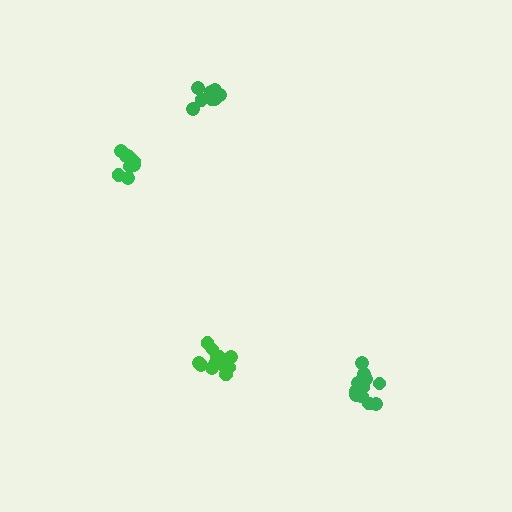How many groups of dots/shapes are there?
There are 4 groups.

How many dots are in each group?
Group 1: 11 dots, Group 2: 9 dots, Group 3: 14 dots, Group 4: 8 dots (42 total).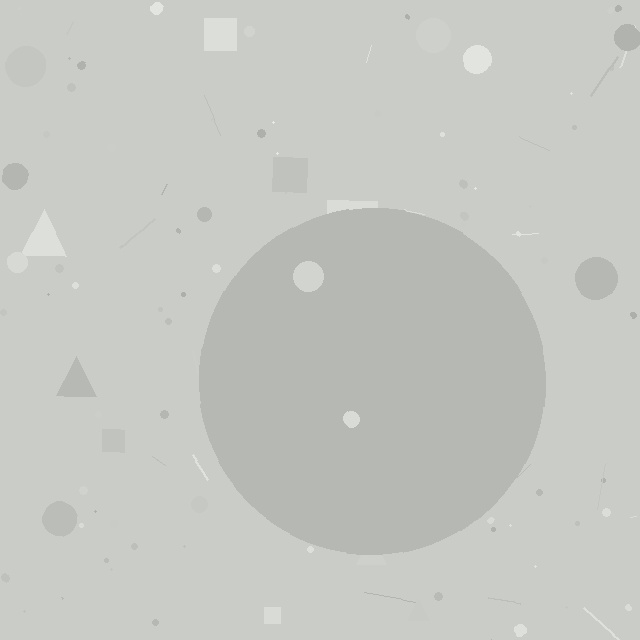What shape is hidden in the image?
A circle is hidden in the image.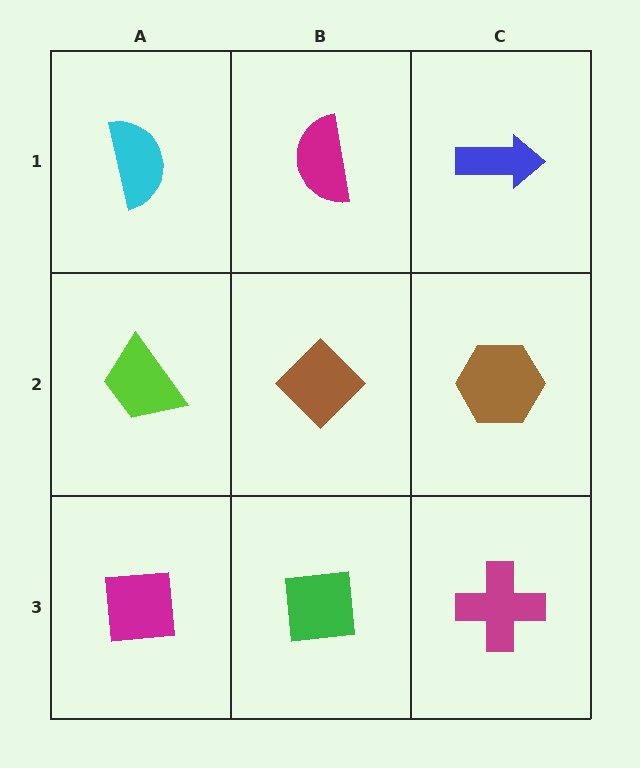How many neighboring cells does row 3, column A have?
2.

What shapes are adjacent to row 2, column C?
A blue arrow (row 1, column C), a magenta cross (row 3, column C), a brown diamond (row 2, column B).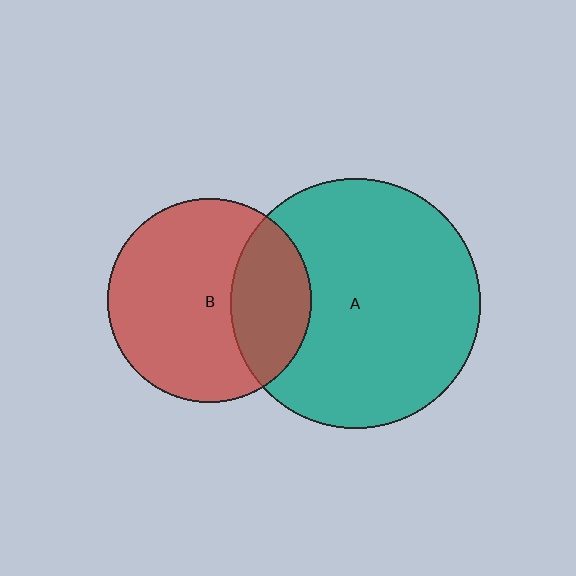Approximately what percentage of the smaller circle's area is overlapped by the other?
Approximately 30%.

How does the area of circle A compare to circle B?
Approximately 1.5 times.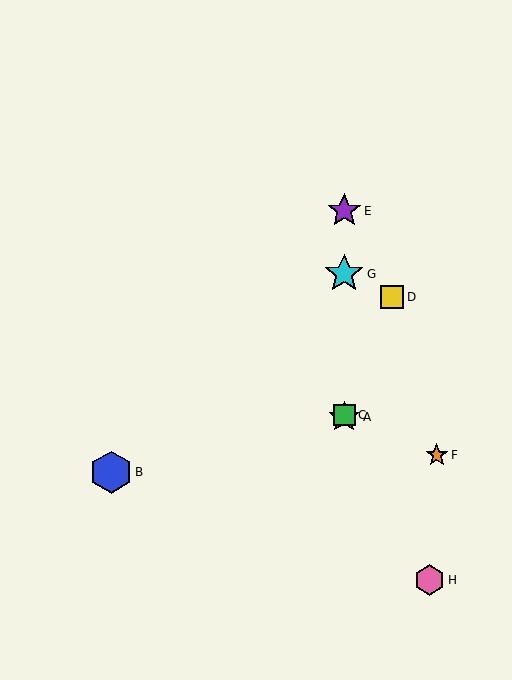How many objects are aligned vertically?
4 objects (A, C, E, G) are aligned vertically.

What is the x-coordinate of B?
Object B is at x≈111.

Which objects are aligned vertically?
Objects A, C, E, G are aligned vertically.